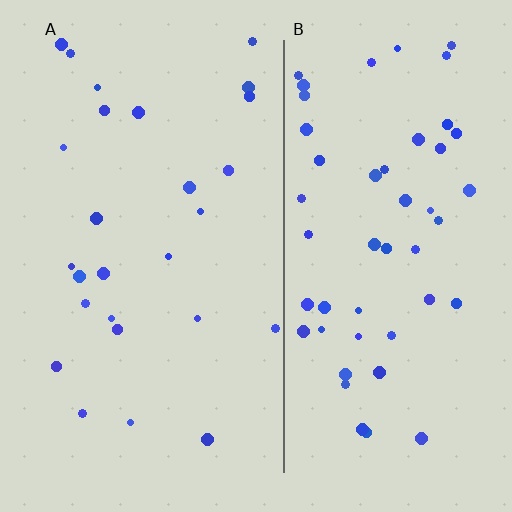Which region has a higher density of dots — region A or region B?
B (the right).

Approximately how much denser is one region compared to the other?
Approximately 1.9× — region B over region A.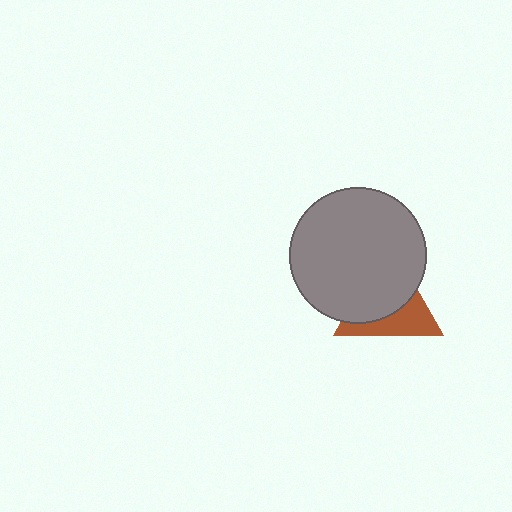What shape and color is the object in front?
The object in front is a gray circle.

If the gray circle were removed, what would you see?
You would see the complete brown triangle.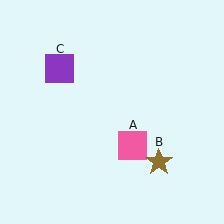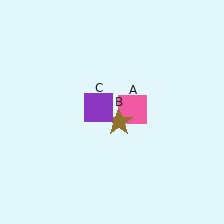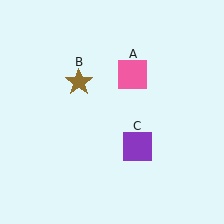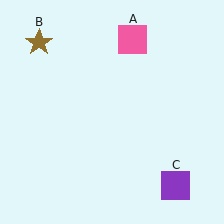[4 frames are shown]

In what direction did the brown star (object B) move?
The brown star (object B) moved up and to the left.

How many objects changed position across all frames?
3 objects changed position: pink square (object A), brown star (object B), purple square (object C).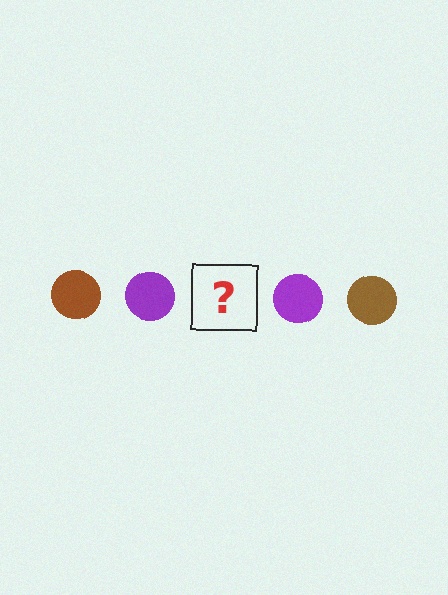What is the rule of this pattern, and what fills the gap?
The rule is that the pattern cycles through brown, purple circles. The gap should be filled with a brown circle.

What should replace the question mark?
The question mark should be replaced with a brown circle.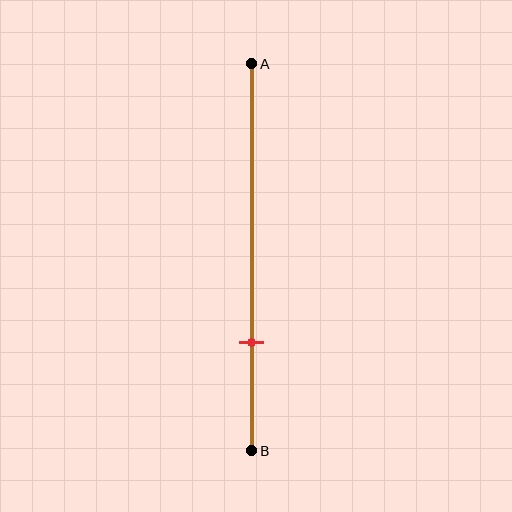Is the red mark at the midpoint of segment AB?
No, the mark is at about 70% from A, not at the 50% midpoint.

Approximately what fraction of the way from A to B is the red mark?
The red mark is approximately 70% of the way from A to B.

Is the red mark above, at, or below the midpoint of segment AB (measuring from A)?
The red mark is below the midpoint of segment AB.